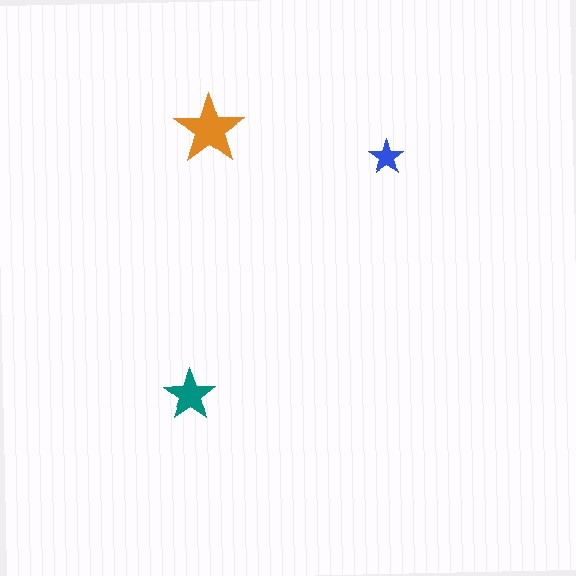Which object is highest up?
The orange star is topmost.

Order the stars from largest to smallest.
the orange one, the teal one, the blue one.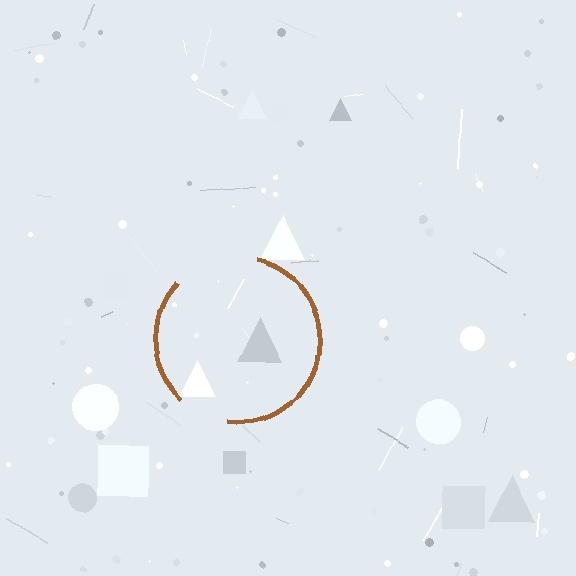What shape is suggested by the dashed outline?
The dashed outline suggests a circle.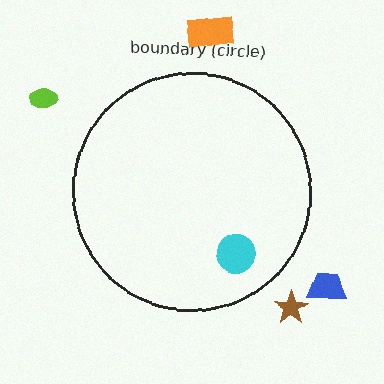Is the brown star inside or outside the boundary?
Outside.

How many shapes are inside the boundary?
1 inside, 4 outside.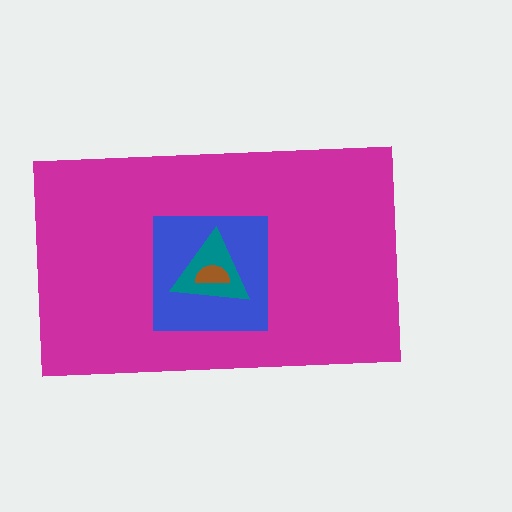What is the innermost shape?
The brown semicircle.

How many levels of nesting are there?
4.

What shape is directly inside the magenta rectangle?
The blue square.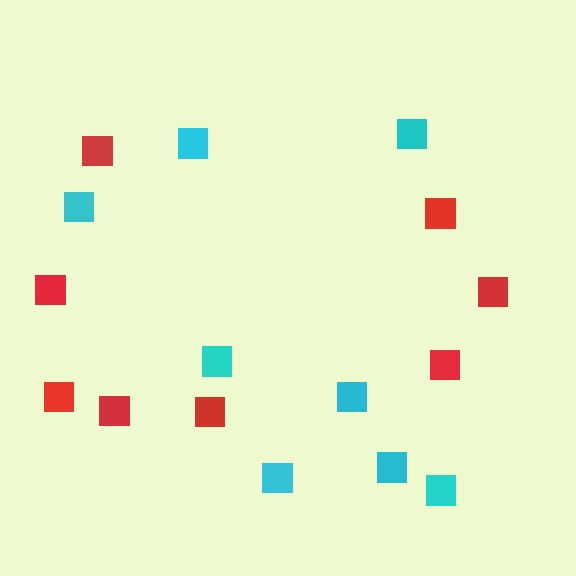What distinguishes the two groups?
There are 2 groups: one group of cyan squares (8) and one group of red squares (8).